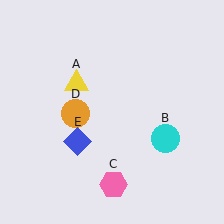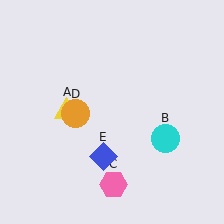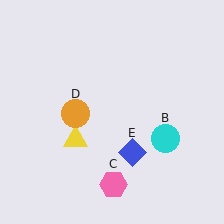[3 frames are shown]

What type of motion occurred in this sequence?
The yellow triangle (object A), blue diamond (object E) rotated counterclockwise around the center of the scene.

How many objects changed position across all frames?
2 objects changed position: yellow triangle (object A), blue diamond (object E).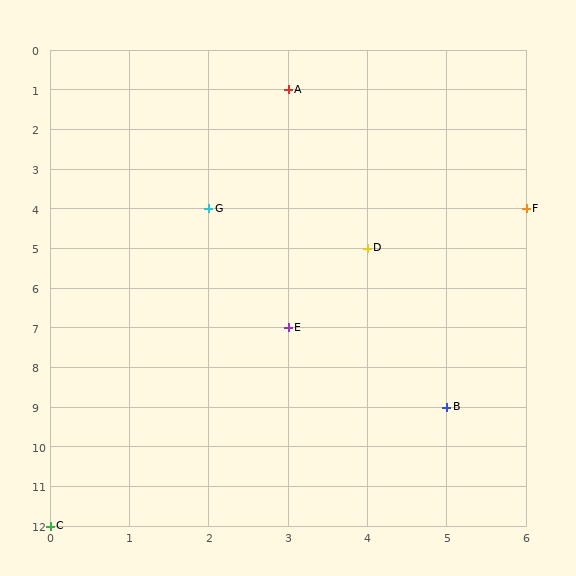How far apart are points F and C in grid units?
Points F and C are 6 columns and 8 rows apart (about 10.0 grid units diagonally).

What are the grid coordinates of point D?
Point D is at grid coordinates (4, 5).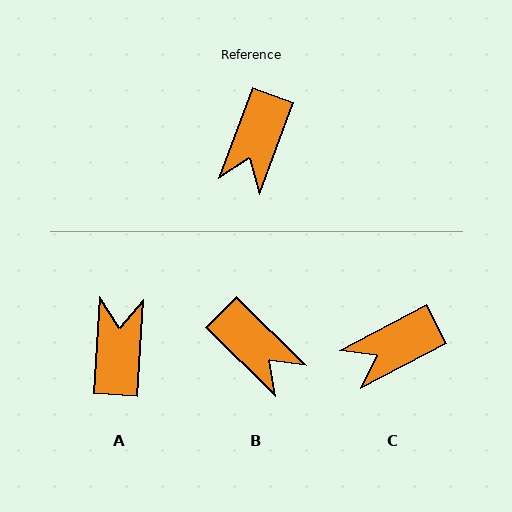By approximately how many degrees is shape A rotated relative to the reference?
Approximately 163 degrees clockwise.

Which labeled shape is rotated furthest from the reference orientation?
A, about 163 degrees away.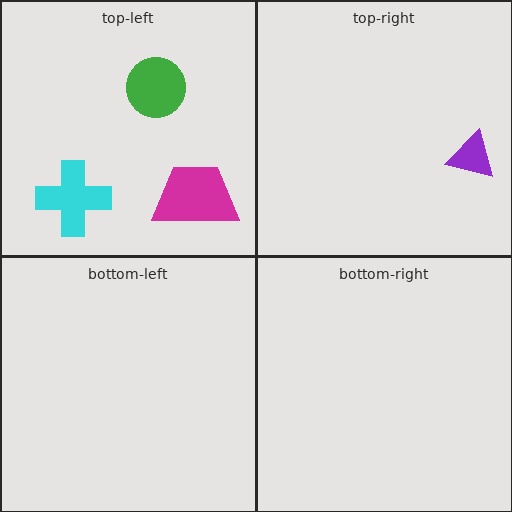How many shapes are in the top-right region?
1.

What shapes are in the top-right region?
The purple triangle.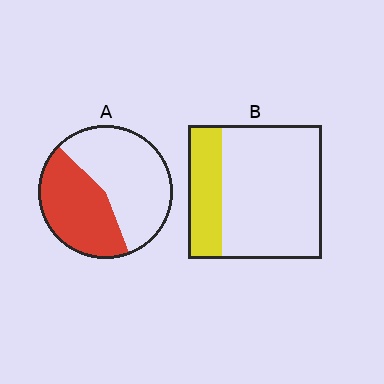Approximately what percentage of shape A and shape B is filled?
A is approximately 45% and B is approximately 25%.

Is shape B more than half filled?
No.